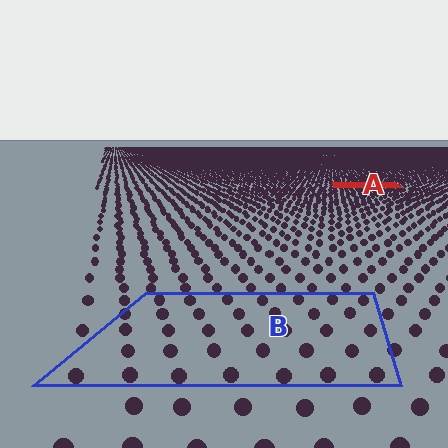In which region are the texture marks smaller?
The texture marks are smaller in region A, because it is farther away.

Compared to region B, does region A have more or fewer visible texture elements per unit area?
Region A has more texture elements per unit area — they are packed more densely because it is farther away.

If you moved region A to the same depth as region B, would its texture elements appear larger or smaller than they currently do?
They would appear larger. At a closer depth, the same texture elements are projected at a bigger on-screen size.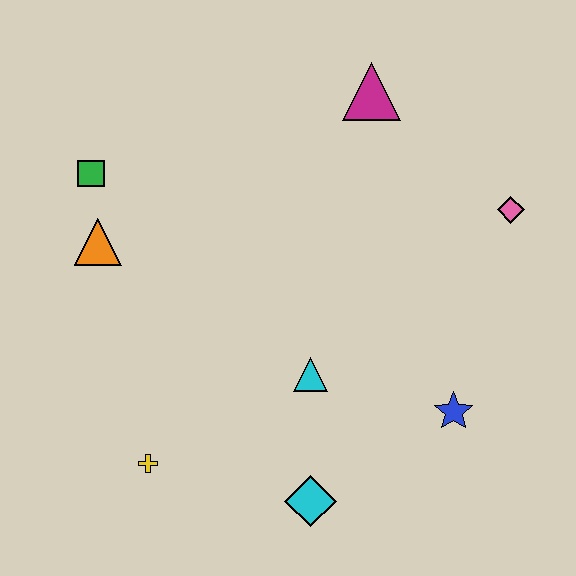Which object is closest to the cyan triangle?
The cyan diamond is closest to the cyan triangle.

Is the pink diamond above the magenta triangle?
No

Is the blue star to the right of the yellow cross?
Yes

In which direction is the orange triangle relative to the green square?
The orange triangle is below the green square.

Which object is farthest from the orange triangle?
The pink diamond is farthest from the orange triangle.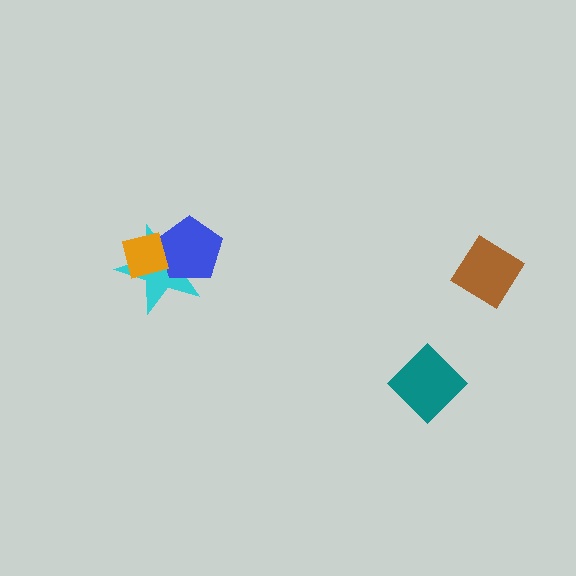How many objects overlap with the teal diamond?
0 objects overlap with the teal diamond.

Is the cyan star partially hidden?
Yes, it is partially covered by another shape.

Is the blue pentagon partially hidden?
Yes, it is partially covered by another shape.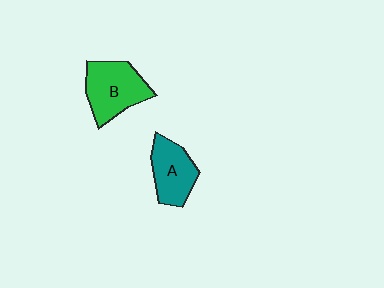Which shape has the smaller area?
Shape A (teal).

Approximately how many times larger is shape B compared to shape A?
Approximately 1.2 times.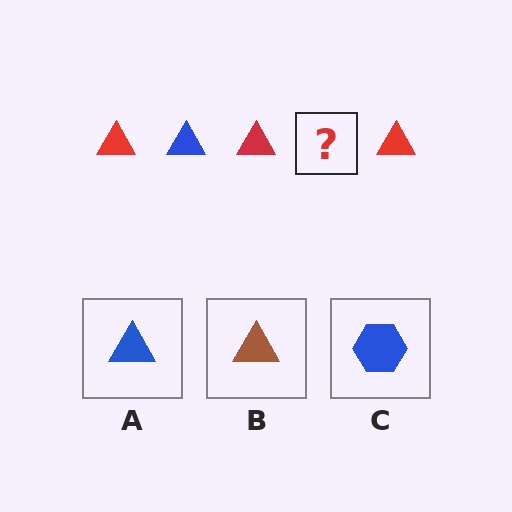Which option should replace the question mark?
Option A.